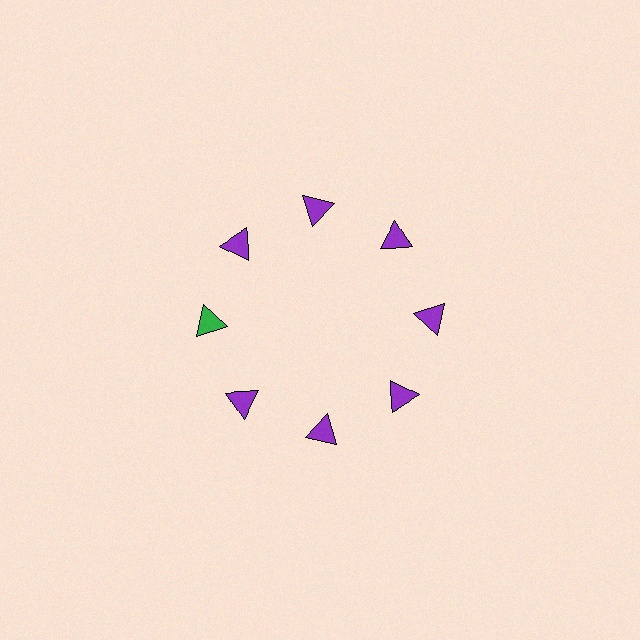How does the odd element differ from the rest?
It has a different color: green instead of purple.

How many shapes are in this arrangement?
There are 8 shapes arranged in a ring pattern.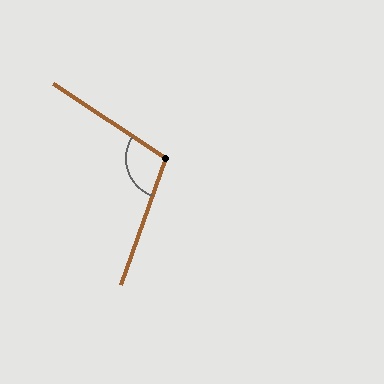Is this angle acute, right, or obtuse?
It is obtuse.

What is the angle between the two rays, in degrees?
Approximately 104 degrees.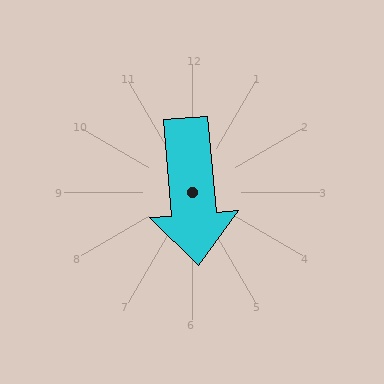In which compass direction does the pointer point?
South.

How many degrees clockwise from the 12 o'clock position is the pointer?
Approximately 175 degrees.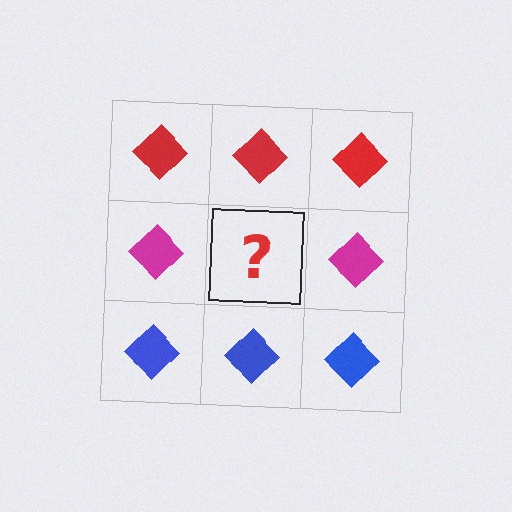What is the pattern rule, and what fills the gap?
The rule is that each row has a consistent color. The gap should be filled with a magenta diamond.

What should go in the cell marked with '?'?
The missing cell should contain a magenta diamond.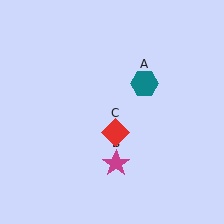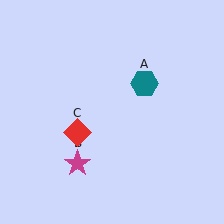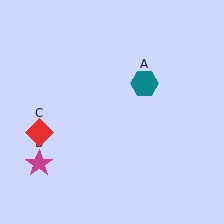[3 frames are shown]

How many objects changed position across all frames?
2 objects changed position: magenta star (object B), red diamond (object C).